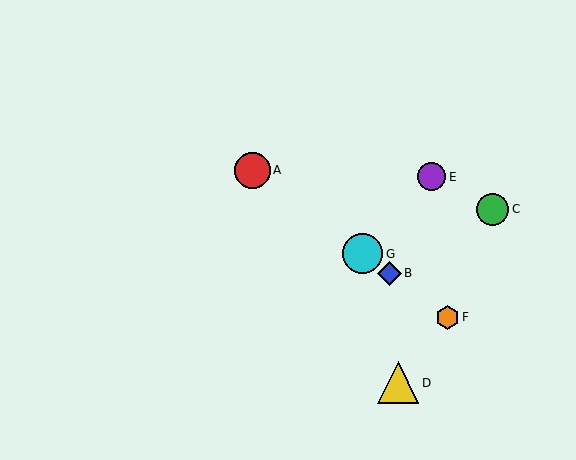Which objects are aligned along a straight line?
Objects A, B, F, G are aligned along a straight line.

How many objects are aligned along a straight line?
4 objects (A, B, F, G) are aligned along a straight line.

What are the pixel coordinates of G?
Object G is at (363, 254).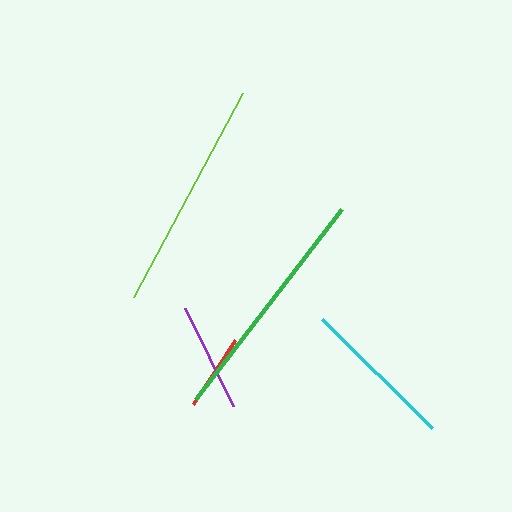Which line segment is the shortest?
The red line is the shortest at approximately 77 pixels.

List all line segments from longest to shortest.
From longest to shortest: green, lime, cyan, purple, red.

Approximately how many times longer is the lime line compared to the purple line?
The lime line is approximately 2.1 times the length of the purple line.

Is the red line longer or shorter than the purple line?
The purple line is longer than the red line.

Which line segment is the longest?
The green line is the longest at approximately 240 pixels.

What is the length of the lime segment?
The lime segment is approximately 231 pixels long.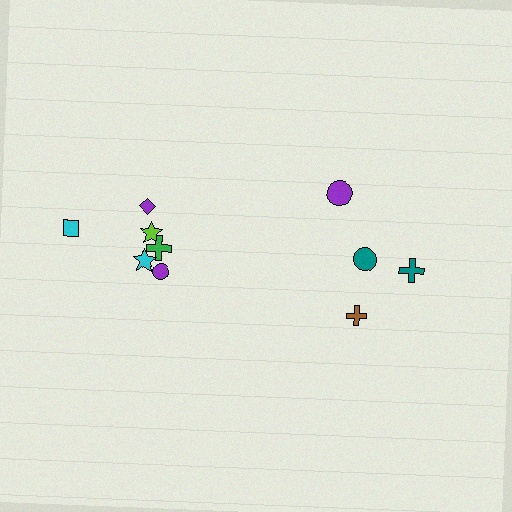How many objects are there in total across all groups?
There are 10 objects.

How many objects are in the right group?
There are 4 objects.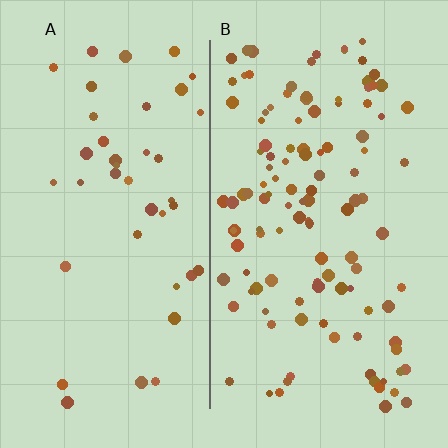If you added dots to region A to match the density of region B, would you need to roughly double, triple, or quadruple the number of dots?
Approximately triple.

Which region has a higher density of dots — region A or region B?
B (the right).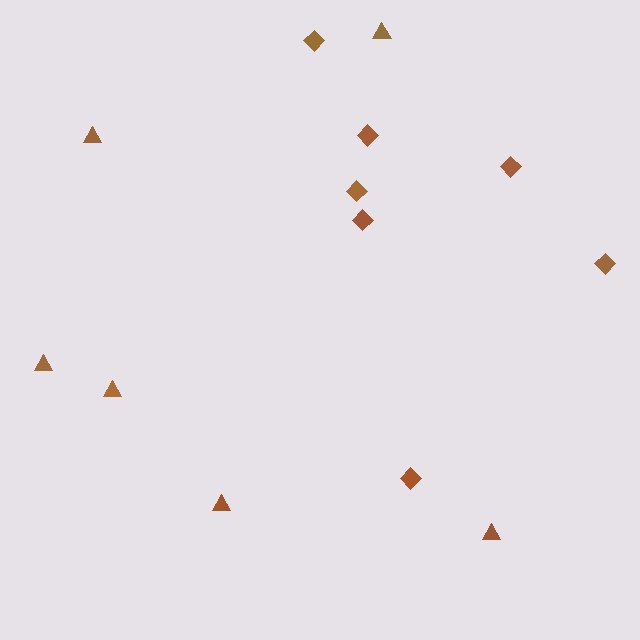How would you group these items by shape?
There are 2 groups: one group of diamonds (7) and one group of triangles (6).